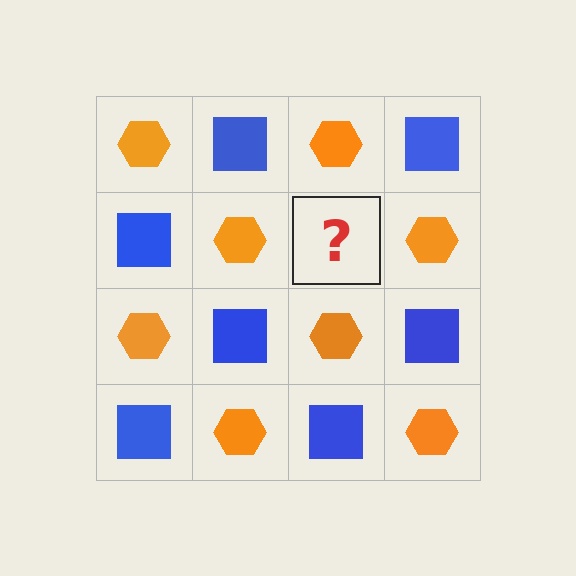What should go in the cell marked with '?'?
The missing cell should contain a blue square.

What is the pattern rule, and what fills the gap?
The rule is that it alternates orange hexagon and blue square in a checkerboard pattern. The gap should be filled with a blue square.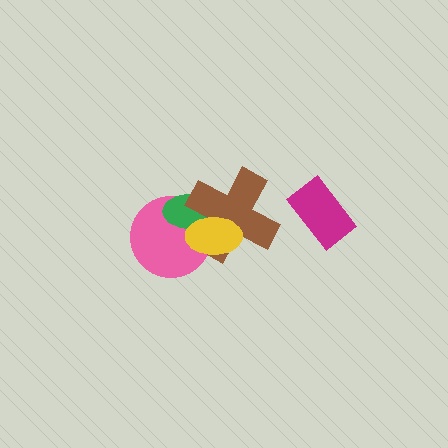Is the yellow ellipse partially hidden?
No, no other shape covers it.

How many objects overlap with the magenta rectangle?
0 objects overlap with the magenta rectangle.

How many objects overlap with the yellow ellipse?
3 objects overlap with the yellow ellipse.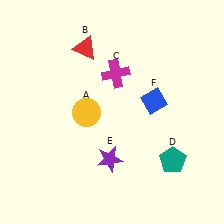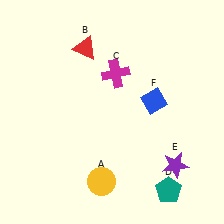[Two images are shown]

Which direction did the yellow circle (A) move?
The yellow circle (A) moved down.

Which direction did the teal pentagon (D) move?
The teal pentagon (D) moved down.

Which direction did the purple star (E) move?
The purple star (E) moved right.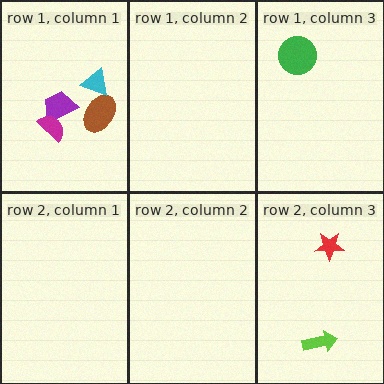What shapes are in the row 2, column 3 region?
The red star, the lime arrow.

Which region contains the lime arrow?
The row 2, column 3 region.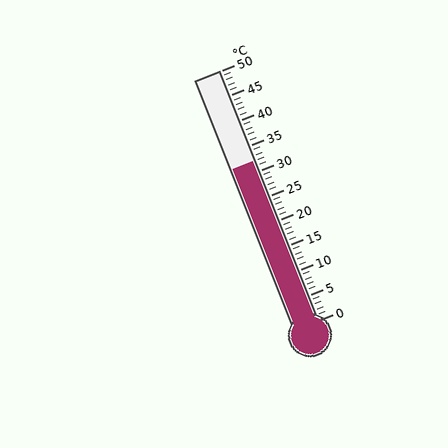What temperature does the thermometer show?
The thermometer shows approximately 32°C.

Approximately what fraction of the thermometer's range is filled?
The thermometer is filled to approximately 65% of its range.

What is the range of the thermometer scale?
The thermometer scale ranges from 0°C to 50°C.